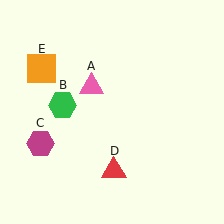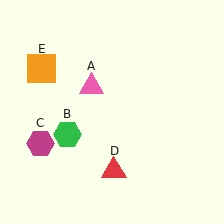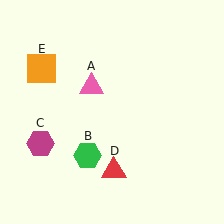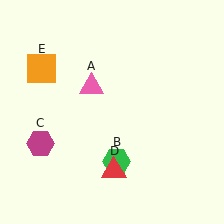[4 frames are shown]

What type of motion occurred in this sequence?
The green hexagon (object B) rotated counterclockwise around the center of the scene.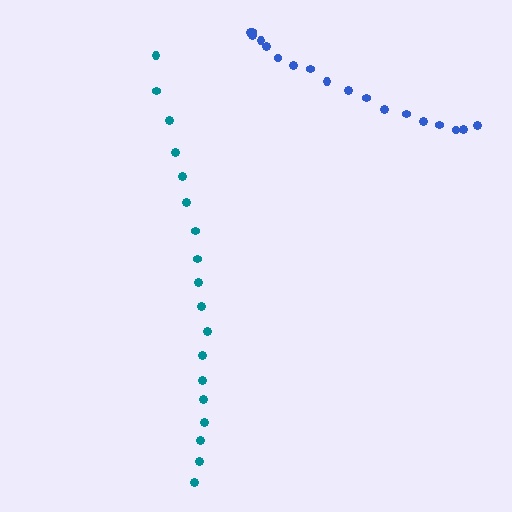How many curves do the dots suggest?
There are 2 distinct paths.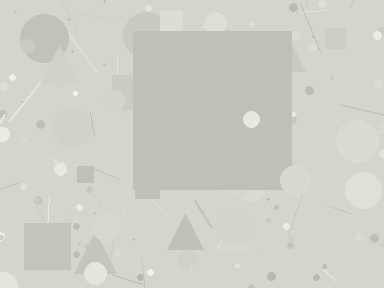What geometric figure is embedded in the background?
A square is embedded in the background.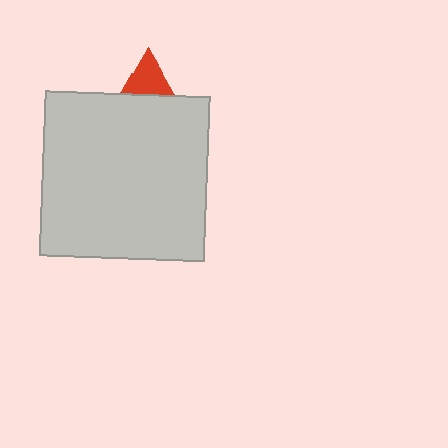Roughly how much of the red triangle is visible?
A small part of it is visible (roughly 38%).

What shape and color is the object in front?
The object in front is a light gray square.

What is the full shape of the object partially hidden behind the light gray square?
The partially hidden object is a red triangle.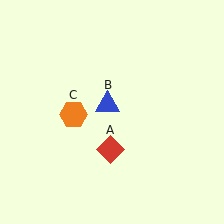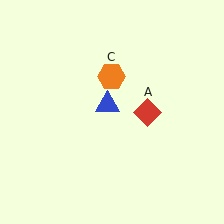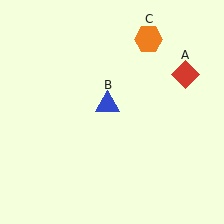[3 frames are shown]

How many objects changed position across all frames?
2 objects changed position: red diamond (object A), orange hexagon (object C).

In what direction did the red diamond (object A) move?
The red diamond (object A) moved up and to the right.